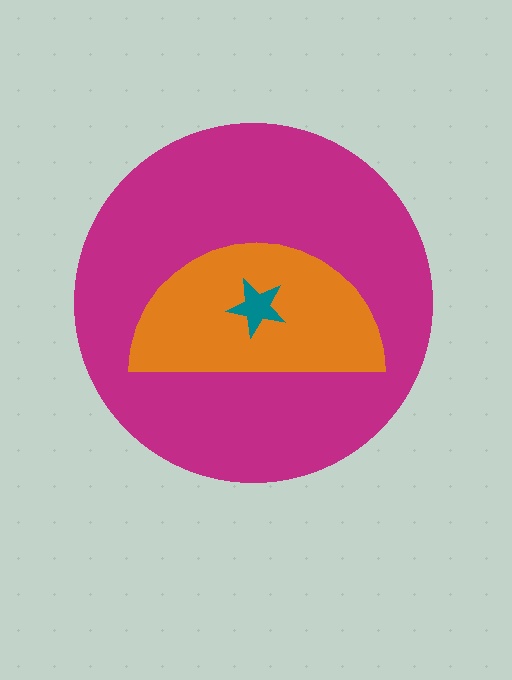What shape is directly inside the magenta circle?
The orange semicircle.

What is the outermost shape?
The magenta circle.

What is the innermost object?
The teal star.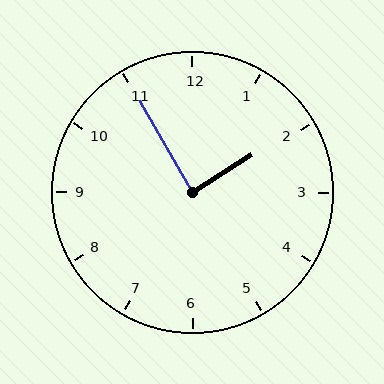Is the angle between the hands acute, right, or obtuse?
It is right.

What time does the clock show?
1:55.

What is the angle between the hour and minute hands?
Approximately 88 degrees.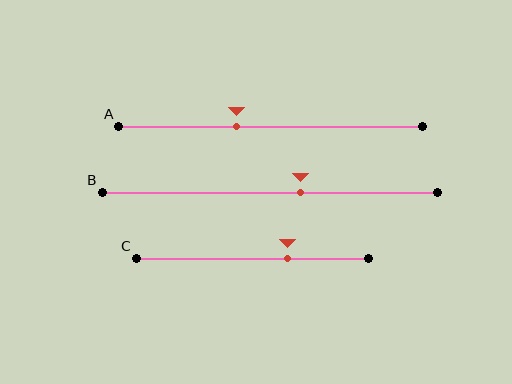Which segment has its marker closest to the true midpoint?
Segment B has its marker closest to the true midpoint.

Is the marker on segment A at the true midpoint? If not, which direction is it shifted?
No, the marker on segment A is shifted to the left by about 11% of the segment length.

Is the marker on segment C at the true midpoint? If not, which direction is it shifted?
No, the marker on segment C is shifted to the right by about 15% of the segment length.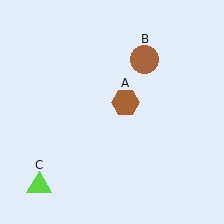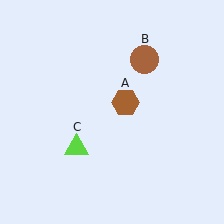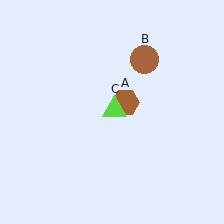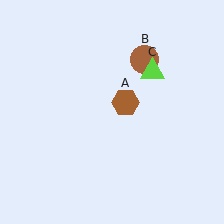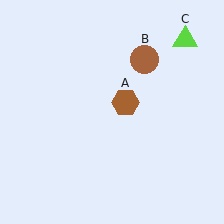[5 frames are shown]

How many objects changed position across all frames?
1 object changed position: lime triangle (object C).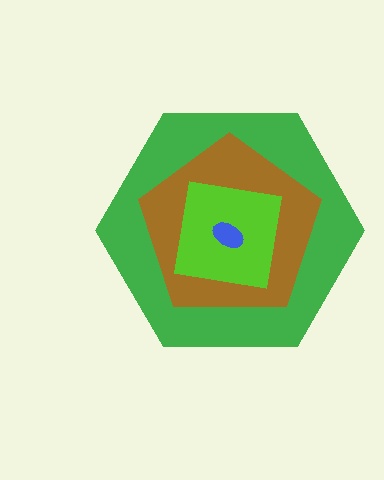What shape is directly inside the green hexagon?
The brown pentagon.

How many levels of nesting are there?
4.